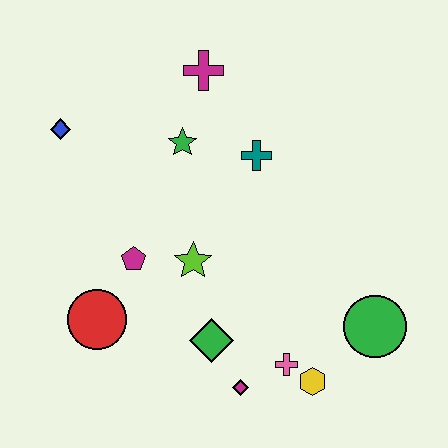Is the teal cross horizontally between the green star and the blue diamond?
No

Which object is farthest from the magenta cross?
The yellow hexagon is farthest from the magenta cross.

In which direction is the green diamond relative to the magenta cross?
The green diamond is below the magenta cross.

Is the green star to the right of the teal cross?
No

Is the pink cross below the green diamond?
Yes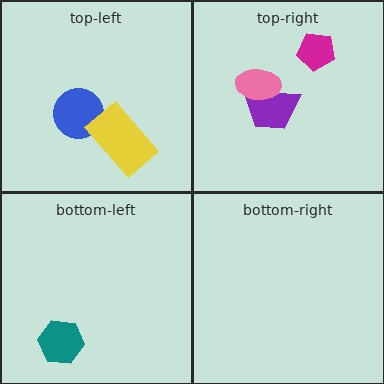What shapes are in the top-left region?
The blue circle, the yellow rectangle.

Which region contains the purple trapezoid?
The top-right region.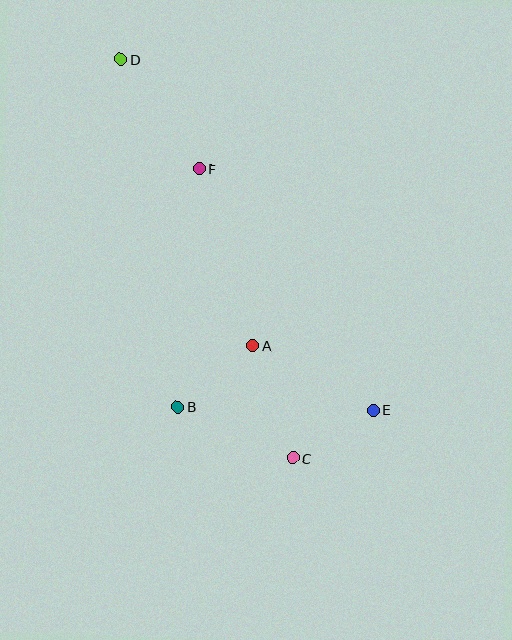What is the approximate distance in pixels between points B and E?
The distance between B and E is approximately 195 pixels.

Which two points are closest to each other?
Points C and E are closest to each other.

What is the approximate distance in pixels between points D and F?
The distance between D and F is approximately 135 pixels.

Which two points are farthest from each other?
Points C and D are farthest from each other.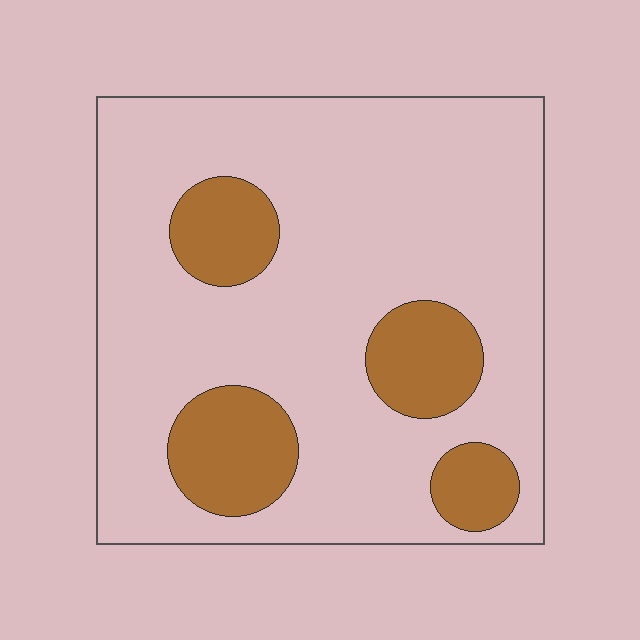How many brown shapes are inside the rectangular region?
4.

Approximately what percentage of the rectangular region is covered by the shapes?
Approximately 20%.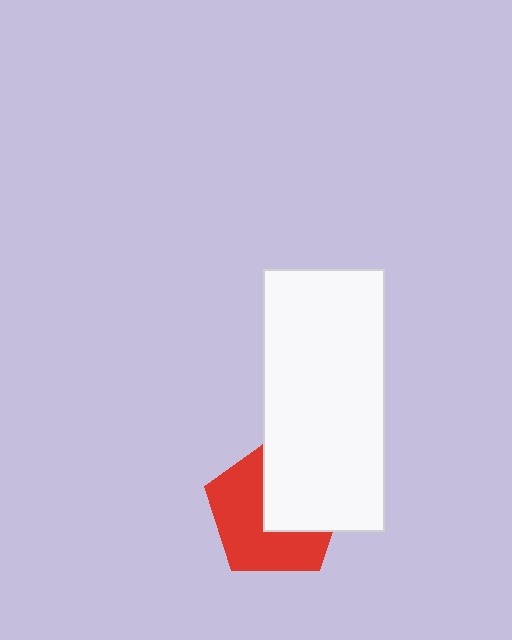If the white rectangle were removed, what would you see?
You would see the complete red pentagon.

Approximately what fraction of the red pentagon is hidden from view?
Roughly 43% of the red pentagon is hidden behind the white rectangle.